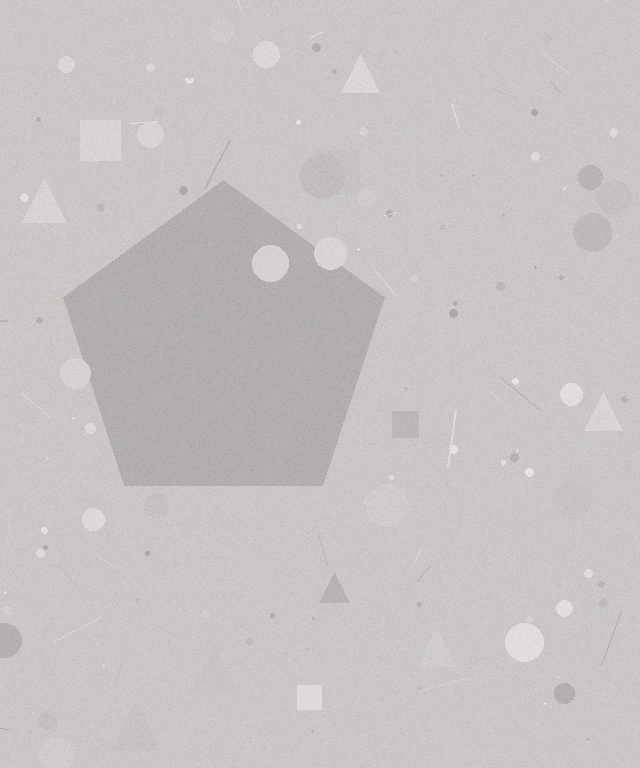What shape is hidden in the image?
A pentagon is hidden in the image.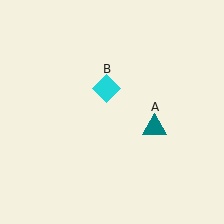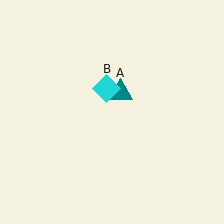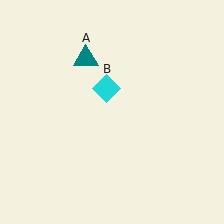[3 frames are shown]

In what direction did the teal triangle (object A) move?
The teal triangle (object A) moved up and to the left.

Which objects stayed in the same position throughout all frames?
Cyan diamond (object B) remained stationary.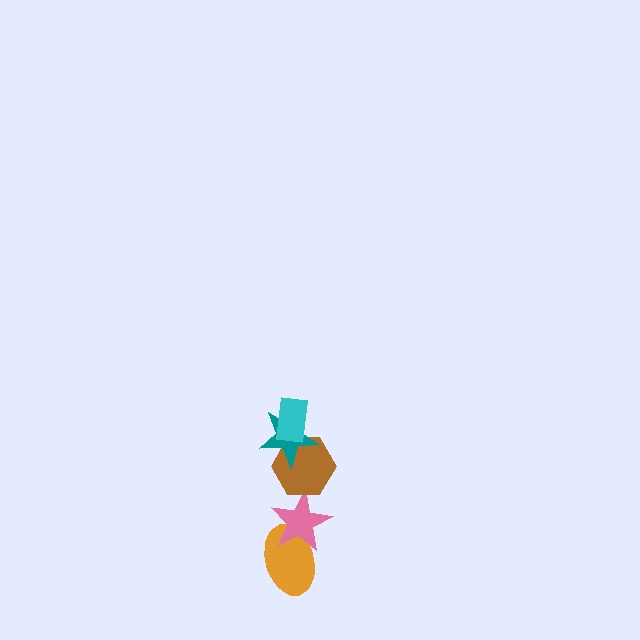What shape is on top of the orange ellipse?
The pink star is on top of the orange ellipse.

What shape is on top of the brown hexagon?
The teal star is on top of the brown hexagon.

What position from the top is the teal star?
The teal star is 2nd from the top.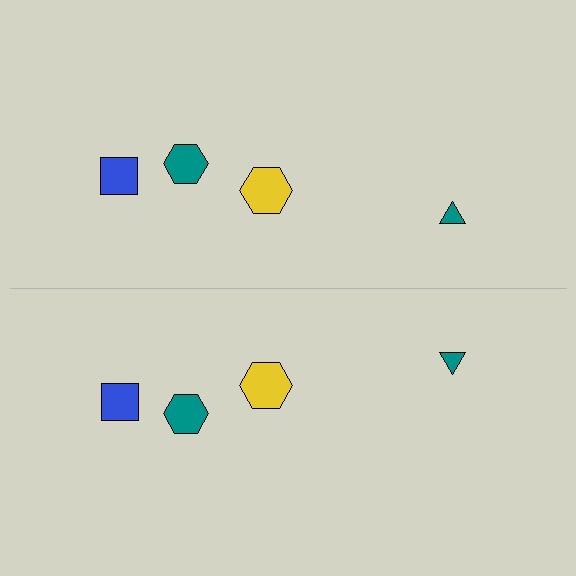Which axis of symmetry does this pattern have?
The pattern has a horizontal axis of symmetry running through the center of the image.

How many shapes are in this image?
There are 8 shapes in this image.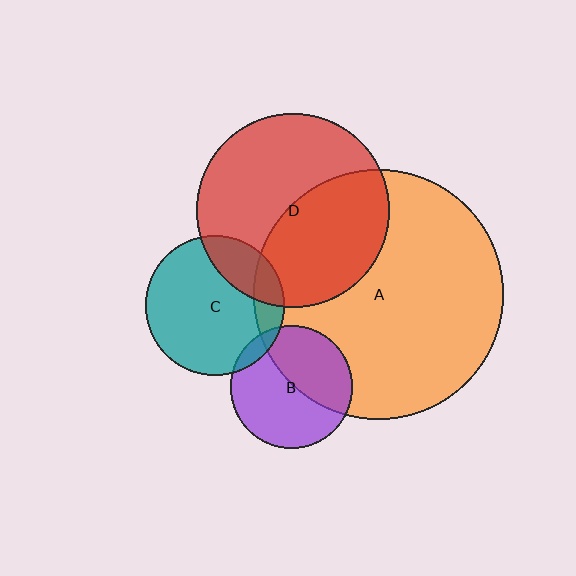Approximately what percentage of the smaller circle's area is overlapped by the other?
Approximately 45%.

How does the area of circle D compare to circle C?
Approximately 1.9 times.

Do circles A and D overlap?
Yes.